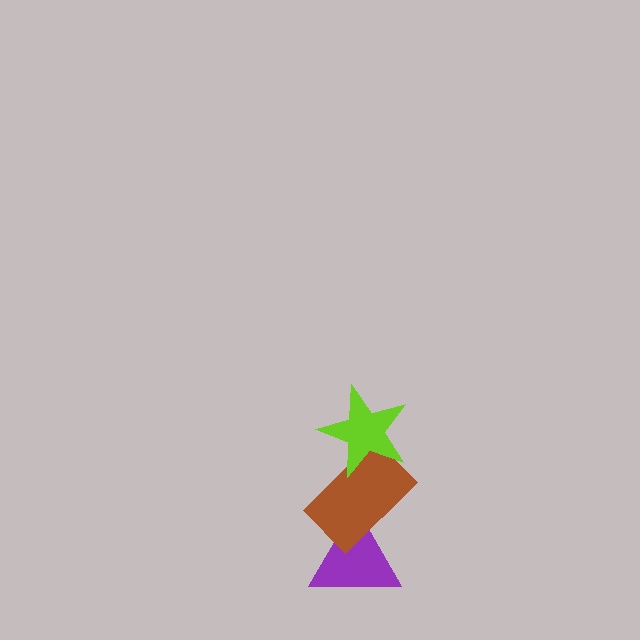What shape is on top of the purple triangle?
The brown rectangle is on top of the purple triangle.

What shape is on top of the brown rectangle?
The lime star is on top of the brown rectangle.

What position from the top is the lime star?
The lime star is 1st from the top.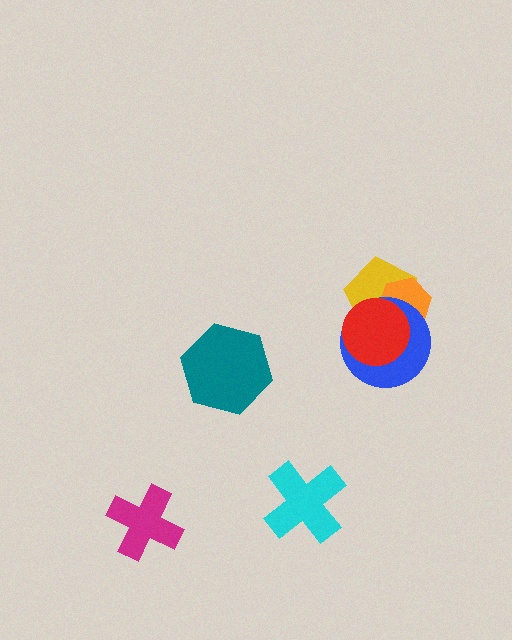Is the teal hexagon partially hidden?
No, no other shape covers it.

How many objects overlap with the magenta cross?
0 objects overlap with the magenta cross.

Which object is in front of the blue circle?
The red circle is in front of the blue circle.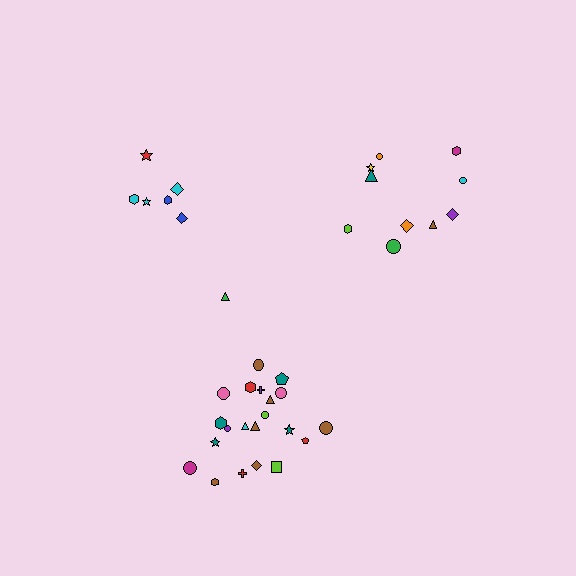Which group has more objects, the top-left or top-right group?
The top-right group.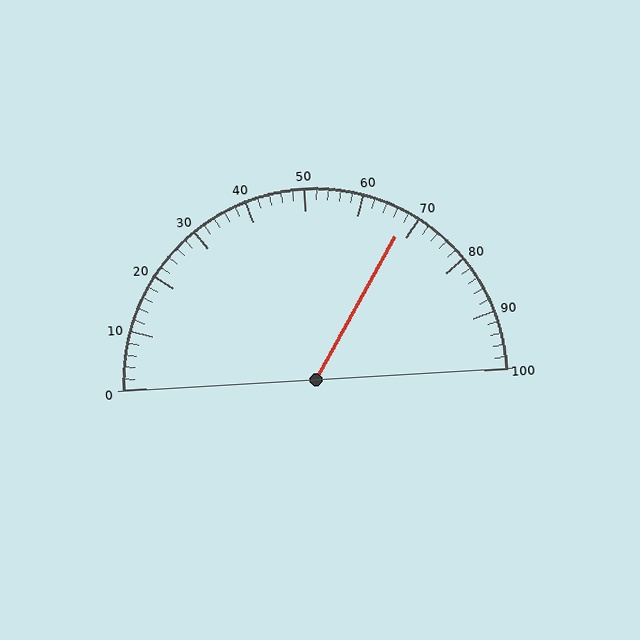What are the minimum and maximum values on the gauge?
The gauge ranges from 0 to 100.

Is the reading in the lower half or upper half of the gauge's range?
The reading is in the upper half of the range (0 to 100).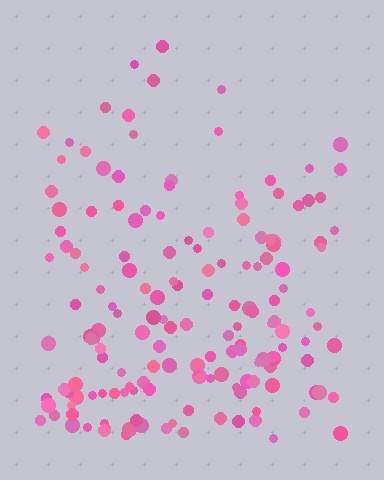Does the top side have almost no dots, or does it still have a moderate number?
Still a moderate number, just noticeably fewer than the bottom.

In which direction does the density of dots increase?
From top to bottom, with the bottom side densest.